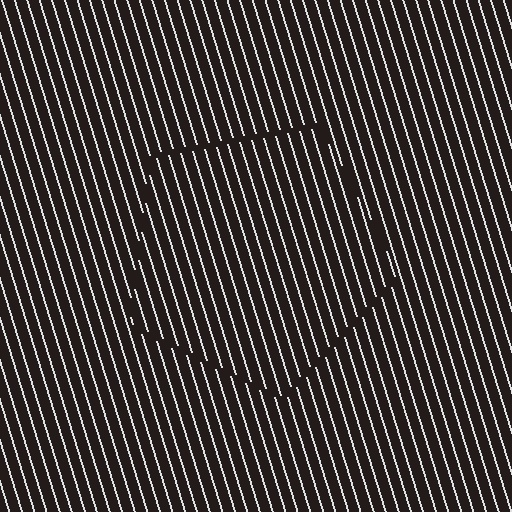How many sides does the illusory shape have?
5 sides — the line-ends trace a pentagon.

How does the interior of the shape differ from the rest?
The interior of the shape contains the same grating, shifted by half a period — the contour is defined by the phase discontinuity where line-ends from the inner and outer gratings abut.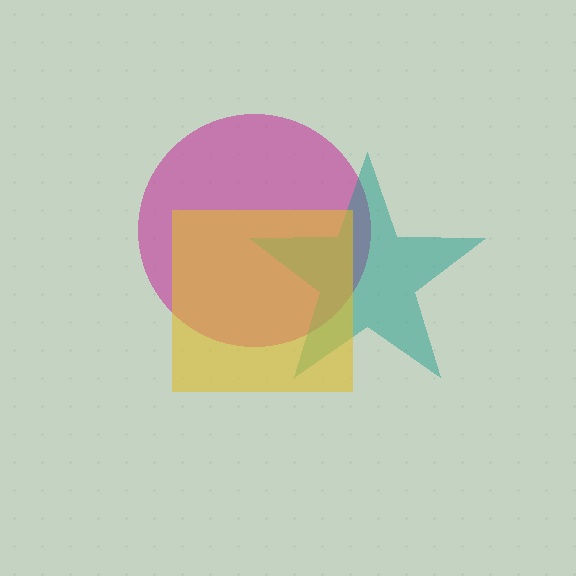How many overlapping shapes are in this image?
There are 3 overlapping shapes in the image.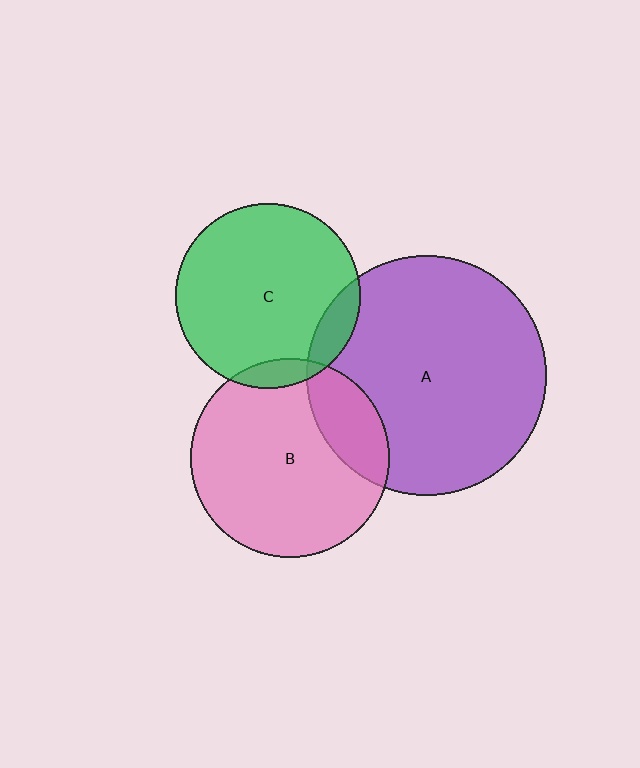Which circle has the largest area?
Circle A (purple).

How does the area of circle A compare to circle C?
Approximately 1.7 times.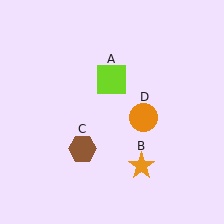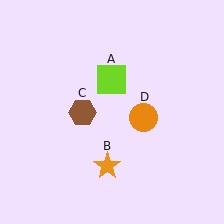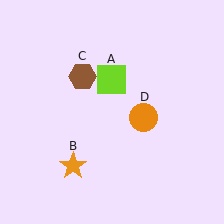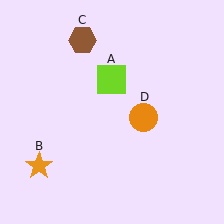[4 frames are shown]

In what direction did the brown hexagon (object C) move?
The brown hexagon (object C) moved up.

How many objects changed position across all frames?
2 objects changed position: orange star (object B), brown hexagon (object C).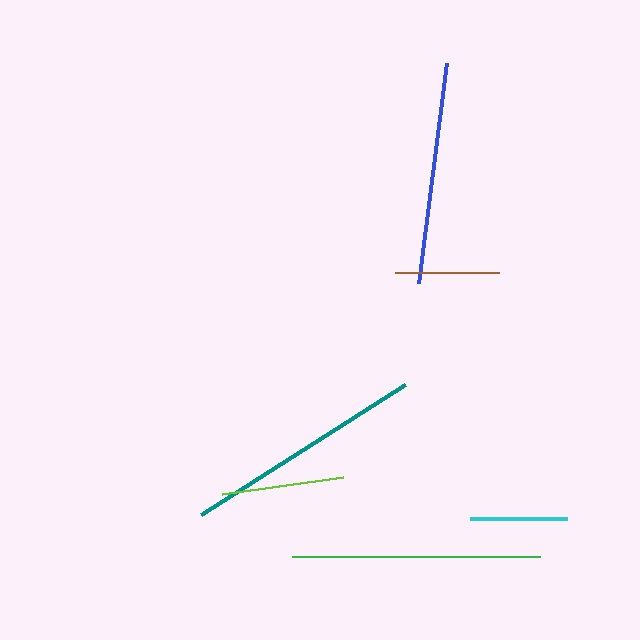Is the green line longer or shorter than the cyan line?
The green line is longer than the cyan line.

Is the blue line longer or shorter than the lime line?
The blue line is longer than the lime line.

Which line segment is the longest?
The green line is the longest at approximately 248 pixels.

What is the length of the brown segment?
The brown segment is approximately 104 pixels long.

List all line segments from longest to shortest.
From longest to shortest: green, teal, blue, lime, brown, cyan.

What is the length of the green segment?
The green segment is approximately 248 pixels long.